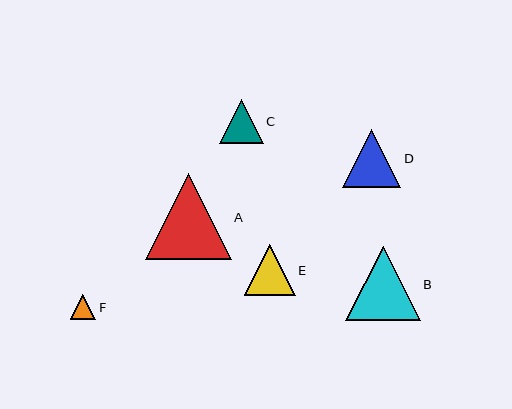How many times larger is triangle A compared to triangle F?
Triangle A is approximately 3.4 times the size of triangle F.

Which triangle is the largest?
Triangle A is the largest with a size of approximately 86 pixels.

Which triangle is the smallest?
Triangle F is the smallest with a size of approximately 25 pixels.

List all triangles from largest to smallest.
From largest to smallest: A, B, D, E, C, F.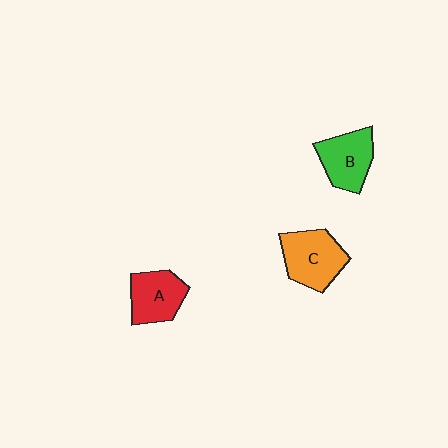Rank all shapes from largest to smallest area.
From largest to smallest: C (orange), B (green), A (red).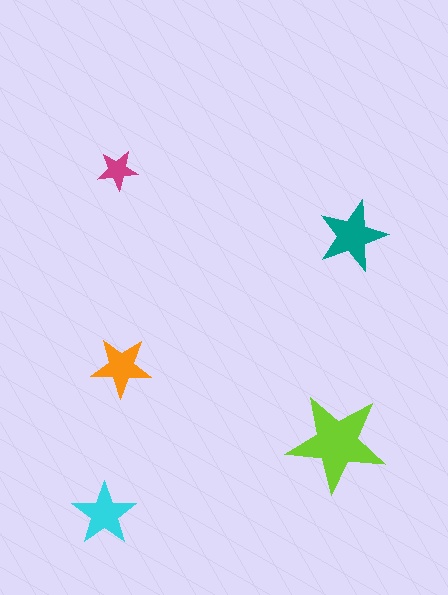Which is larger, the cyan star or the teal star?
The teal one.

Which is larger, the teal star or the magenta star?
The teal one.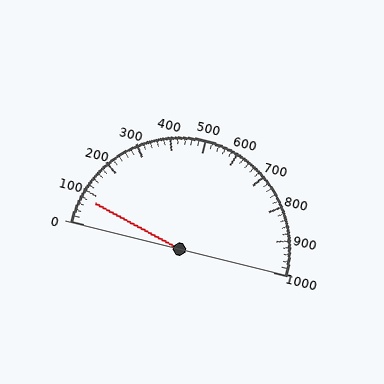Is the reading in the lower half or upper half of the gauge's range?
The reading is in the lower half of the range (0 to 1000).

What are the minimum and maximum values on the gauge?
The gauge ranges from 0 to 1000.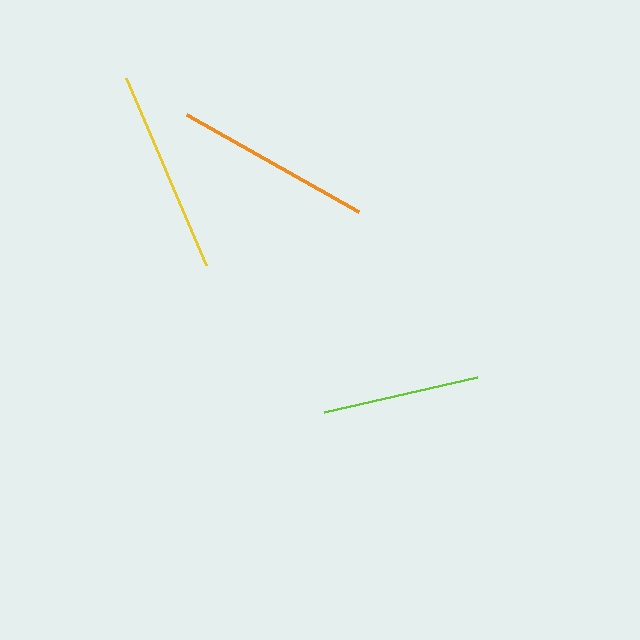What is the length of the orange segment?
The orange segment is approximately 197 pixels long.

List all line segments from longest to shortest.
From longest to shortest: yellow, orange, lime.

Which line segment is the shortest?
The lime line is the shortest at approximately 157 pixels.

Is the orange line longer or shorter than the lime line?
The orange line is longer than the lime line.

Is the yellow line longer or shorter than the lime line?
The yellow line is longer than the lime line.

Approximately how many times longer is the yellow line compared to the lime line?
The yellow line is approximately 1.3 times the length of the lime line.